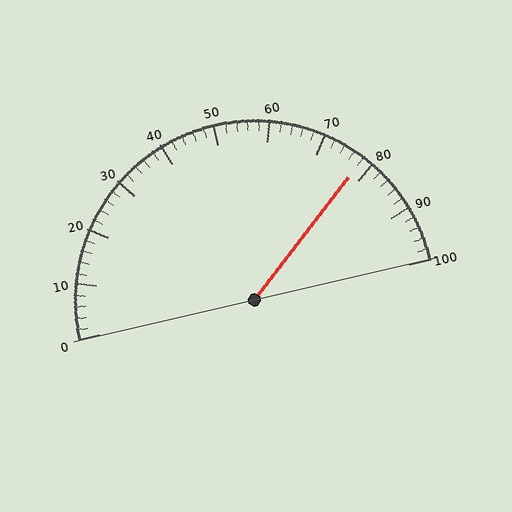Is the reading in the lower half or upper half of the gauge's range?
The reading is in the upper half of the range (0 to 100).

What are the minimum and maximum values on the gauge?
The gauge ranges from 0 to 100.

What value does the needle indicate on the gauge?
The needle indicates approximately 78.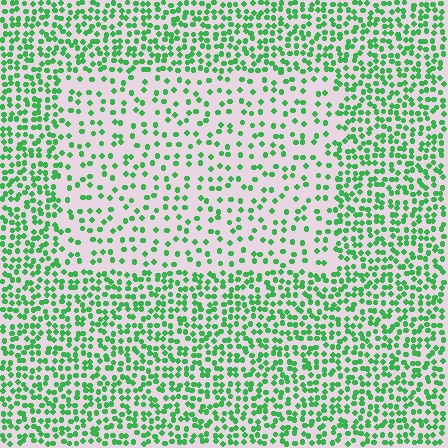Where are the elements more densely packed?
The elements are more densely packed outside the rectangle boundary.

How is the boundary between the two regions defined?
The boundary is defined by a change in element density (approximately 2.2x ratio). All elements are the same color, size, and shape.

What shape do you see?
I see a rectangle.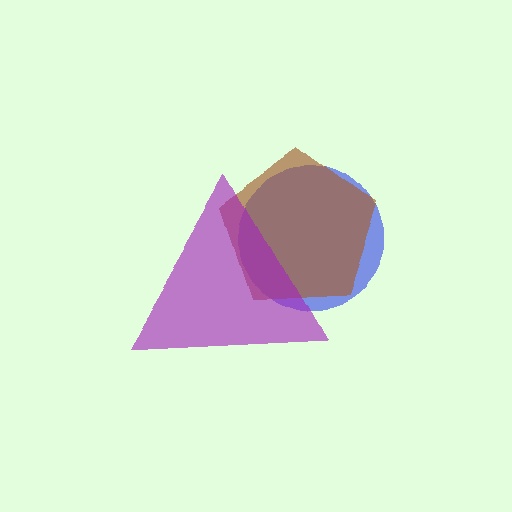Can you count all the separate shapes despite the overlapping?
Yes, there are 3 separate shapes.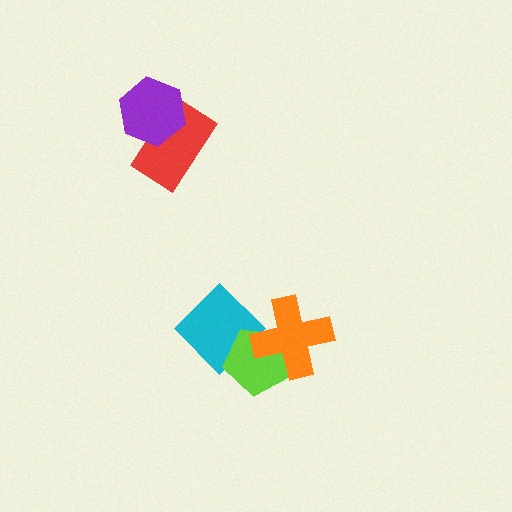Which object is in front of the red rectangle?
The purple hexagon is in front of the red rectangle.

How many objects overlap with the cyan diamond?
2 objects overlap with the cyan diamond.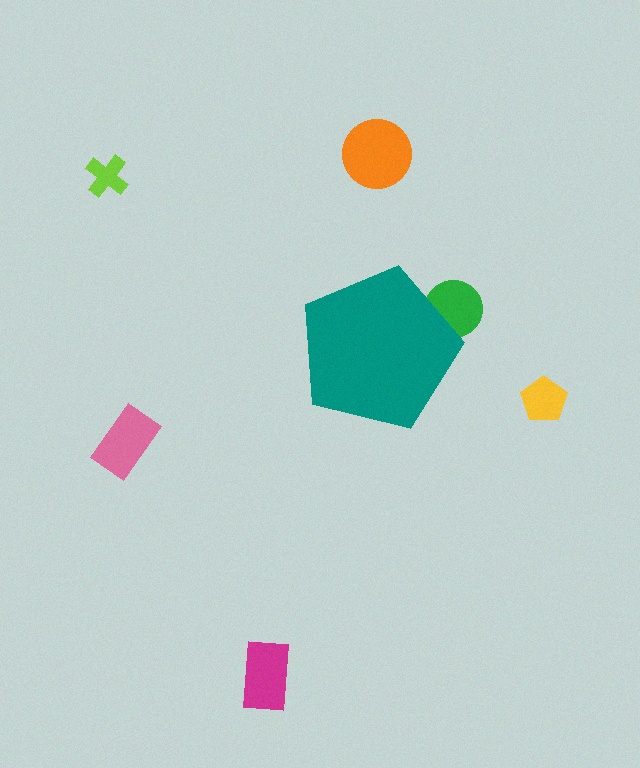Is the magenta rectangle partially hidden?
No, the magenta rectangle is fully visible.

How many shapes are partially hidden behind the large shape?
1 shape is partially hidden.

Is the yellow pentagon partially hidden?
No, the yellow pentagon is fully visible.